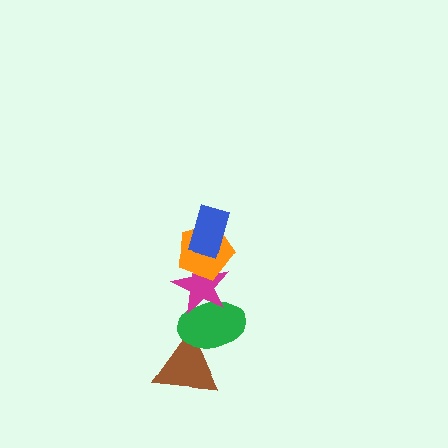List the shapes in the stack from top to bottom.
From top to bottom: the blue rectangle, the orange pentagon, the magenta star, the green ellipse, the brown triangle.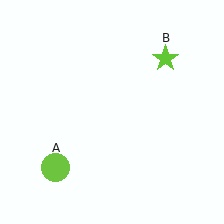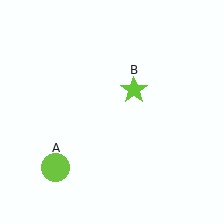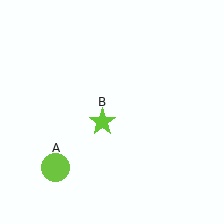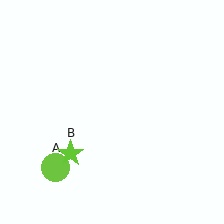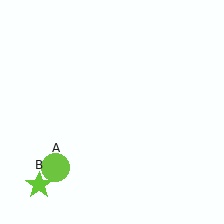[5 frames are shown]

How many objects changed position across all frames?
1 object changed position: lime star (object B).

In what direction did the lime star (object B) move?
The lime star (object B) moved down and to the left.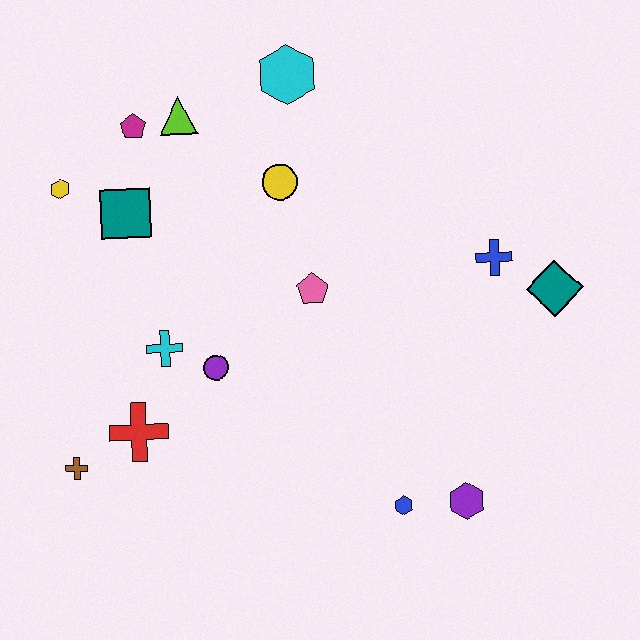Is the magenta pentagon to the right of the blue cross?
No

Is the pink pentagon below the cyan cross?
No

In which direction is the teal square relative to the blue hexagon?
The teal square is above the blue hexagon.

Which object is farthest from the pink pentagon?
The brown cross is farthest from the pink pentagon.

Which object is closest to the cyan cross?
The purple circle is closest to the cyan cross.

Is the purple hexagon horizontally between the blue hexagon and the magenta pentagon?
No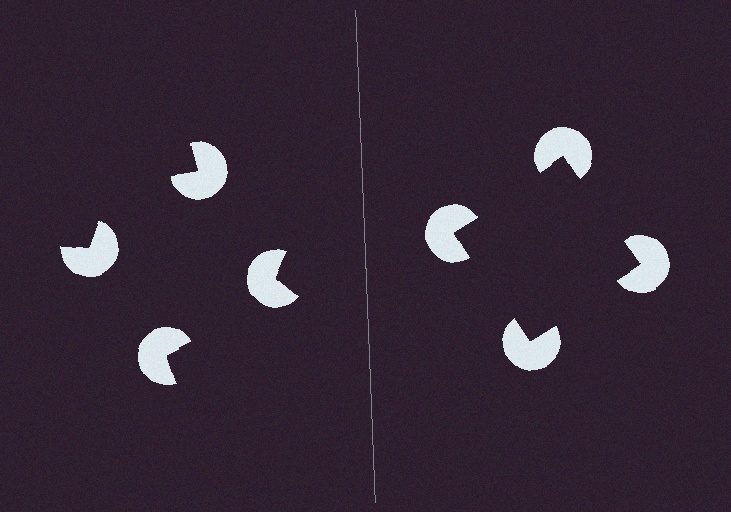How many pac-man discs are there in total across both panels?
8 — 4 on each side.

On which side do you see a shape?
An illusory square appears on the right side. On the left side the wedge cuts are rotated, so no coherent shape forms.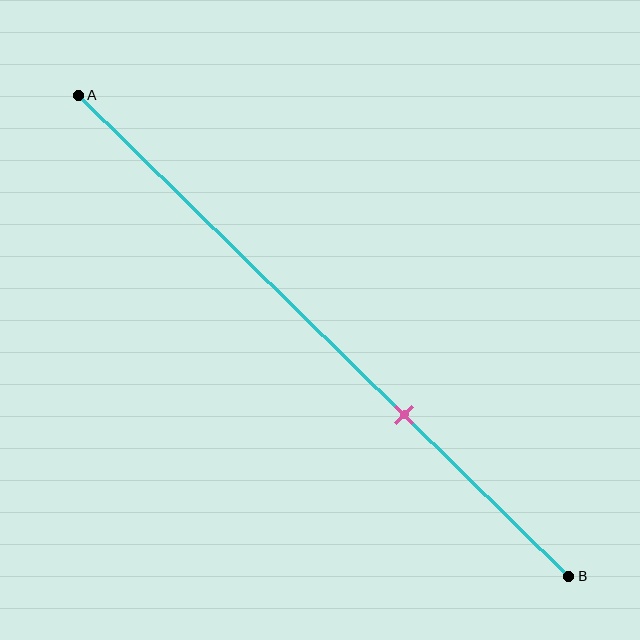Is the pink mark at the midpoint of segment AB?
No, the mark is at about 65% from A, not at the 50% midpoint.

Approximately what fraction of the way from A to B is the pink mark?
The pink mark is approximately 65% of the way from A to B.